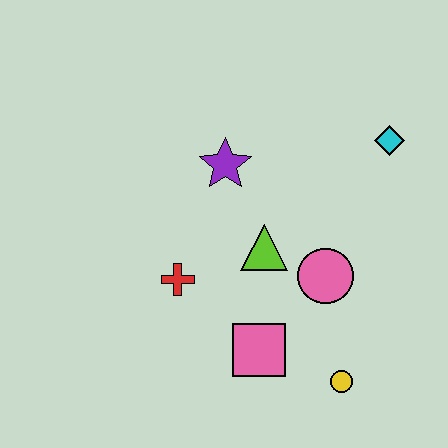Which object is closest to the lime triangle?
The pink circle is closest to the lime triangle.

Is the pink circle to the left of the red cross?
No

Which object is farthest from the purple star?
The yellow circle is farthest from the purple star.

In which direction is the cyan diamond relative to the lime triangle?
The cyan diamond is to the right of the lime triangle.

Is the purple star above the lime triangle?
Yes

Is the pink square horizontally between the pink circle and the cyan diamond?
No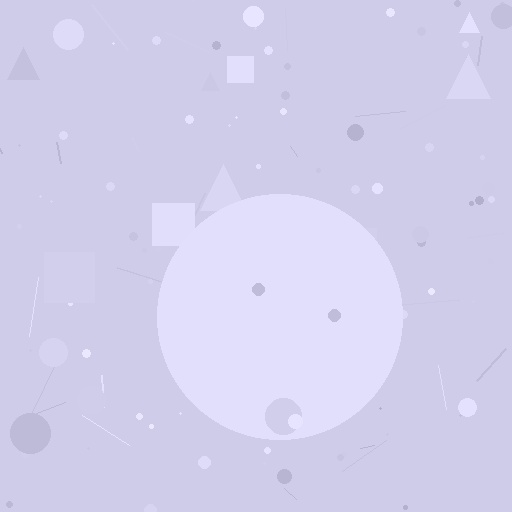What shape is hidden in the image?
A circle is hidden in the image.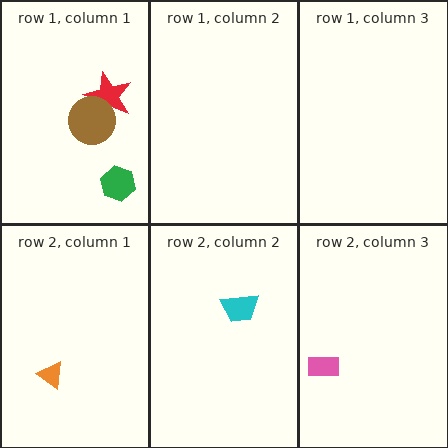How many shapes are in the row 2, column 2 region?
1.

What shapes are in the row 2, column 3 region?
The pink rectangle.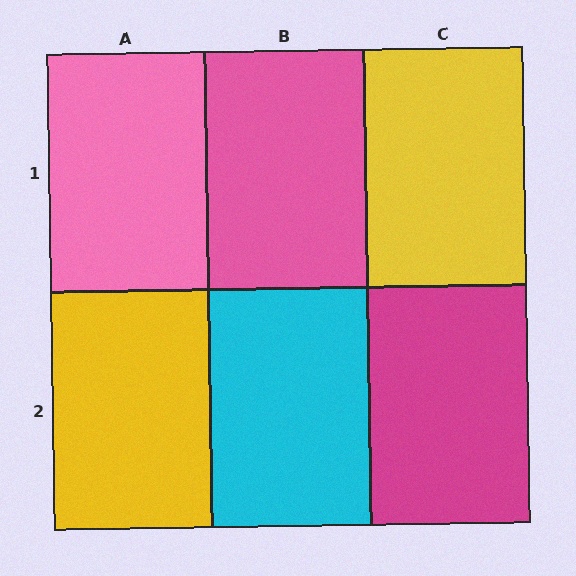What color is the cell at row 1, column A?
Pink.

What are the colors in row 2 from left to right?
Yellow, cyan, magenta.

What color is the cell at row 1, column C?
Yellow.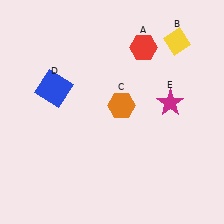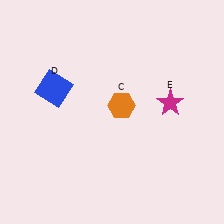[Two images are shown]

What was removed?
The red hexagon (A), the yellow diamond (B) were removed in Image 2.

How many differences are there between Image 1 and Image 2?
There are 2 differences between the two images.